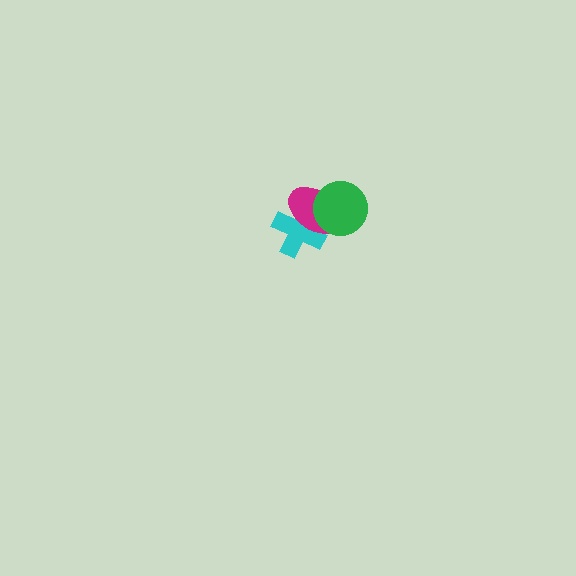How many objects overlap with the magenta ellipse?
2 objects overlap with the magenta ellipse.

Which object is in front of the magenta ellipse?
The green circle is in front of the magenta ellipse.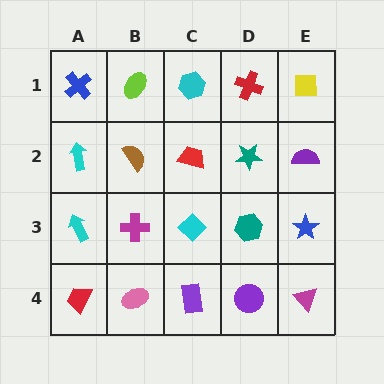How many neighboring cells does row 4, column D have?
3.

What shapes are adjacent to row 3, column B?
A brown semicircle (row 2, column B), a pink ellipse (row 4, column B), a cyan arrow (row 3, column A), a cyan diamond (row 3, column C).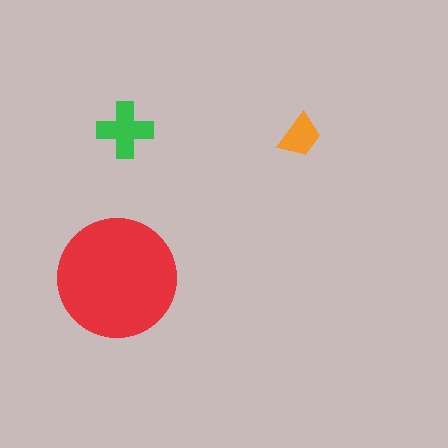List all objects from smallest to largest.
The orange trapezoid, the green cross, the red circle.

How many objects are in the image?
There are 3 objects in the image.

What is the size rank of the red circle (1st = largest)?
1st.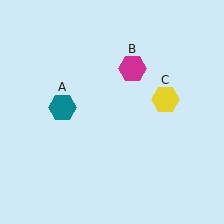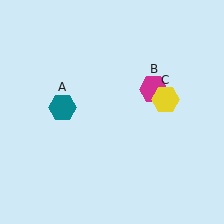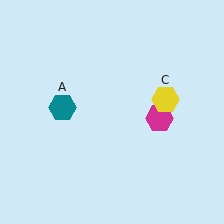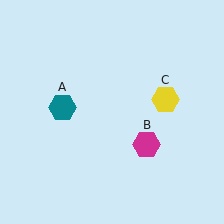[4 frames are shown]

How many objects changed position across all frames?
1 object changed position: magenta hexagon (object B).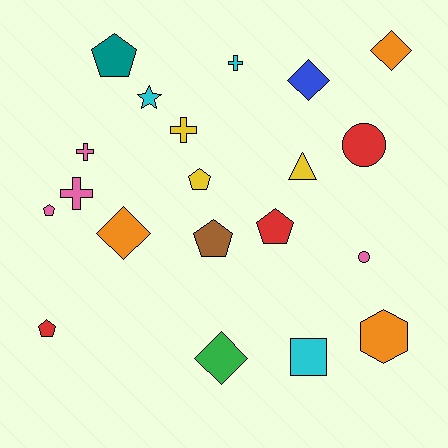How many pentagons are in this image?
There are 6 pentagons.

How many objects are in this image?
There are 20 objects.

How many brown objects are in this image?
There is 1 brown object.